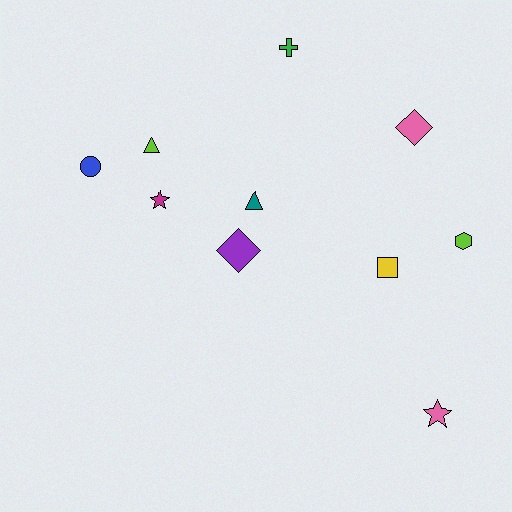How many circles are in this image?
There is 1 circle.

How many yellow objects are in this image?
There is 1 yellow object.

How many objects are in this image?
There are 10 objects.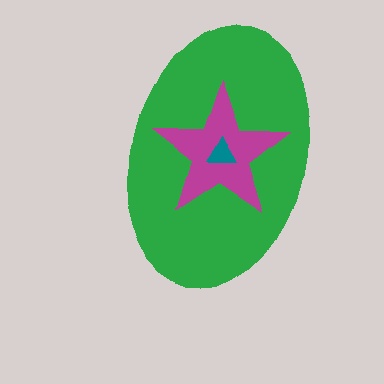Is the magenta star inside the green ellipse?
Yes.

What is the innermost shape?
The teal triangle.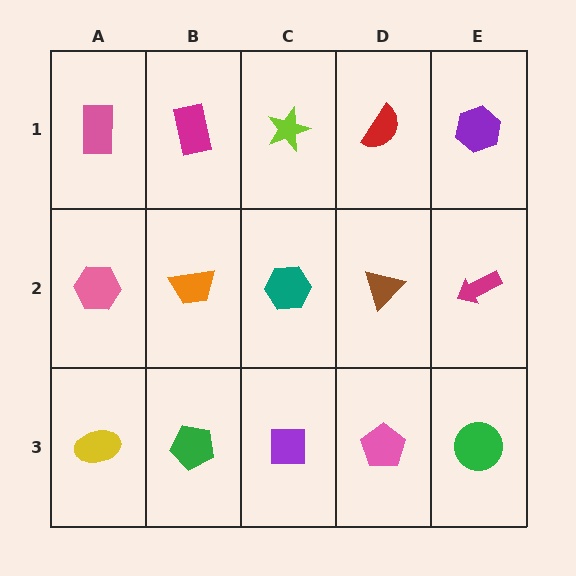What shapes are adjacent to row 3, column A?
A pink hexagon (row 2, column A), a green pentagon (row 3, column B).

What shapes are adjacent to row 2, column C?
A lime star (row 1, column C), a purple square (row 3, column C), an orange trapezoid (row 2, column B), a brown triangle (row 2, column D).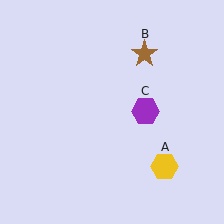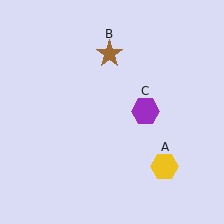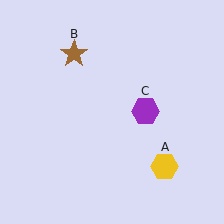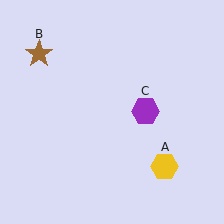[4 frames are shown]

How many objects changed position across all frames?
1 object changed position: brown star (object B).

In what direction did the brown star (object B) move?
The brown star (object B) moved left.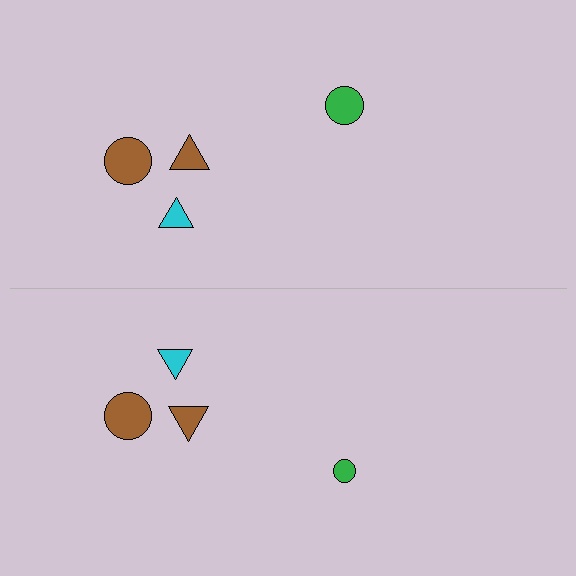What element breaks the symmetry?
The green circle on the bottom side has a different size than its mirror counterpart.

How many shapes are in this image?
There are 8 shapes in this image.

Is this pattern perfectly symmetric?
No, the pattern is not perfectly symmetric. The green circle on the bottom side has a different size than its mirror counterpart.